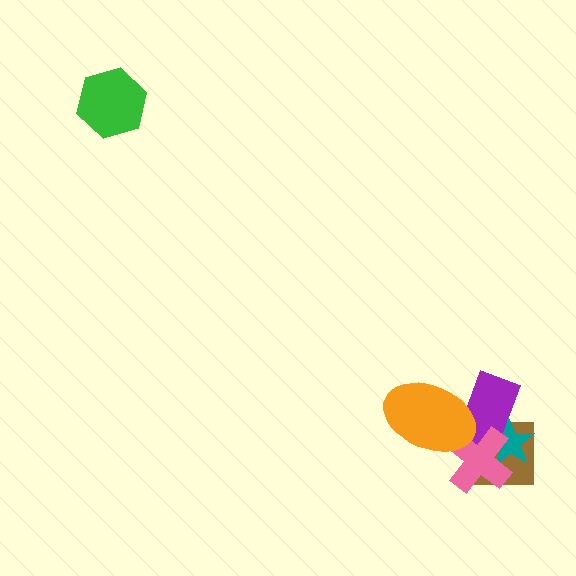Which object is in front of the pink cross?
The orange ellipse is in front of the pink cross.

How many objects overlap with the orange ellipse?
2 objects overlap with the orange ellipse.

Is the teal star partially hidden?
Yes, it is partially covered by another shape.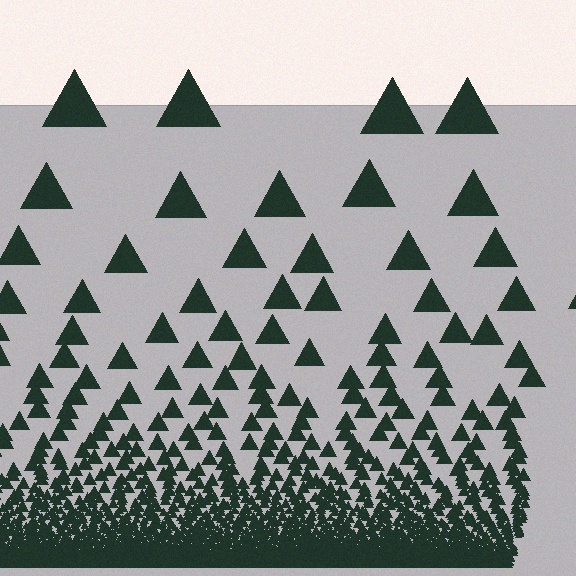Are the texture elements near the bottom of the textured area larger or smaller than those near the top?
Smaller. The gradient is inverted — elements near the bottom are smaller and denser.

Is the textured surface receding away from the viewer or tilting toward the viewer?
The surface appears to tilt toward the viewer. Texture elements get larger and sparser toward the top.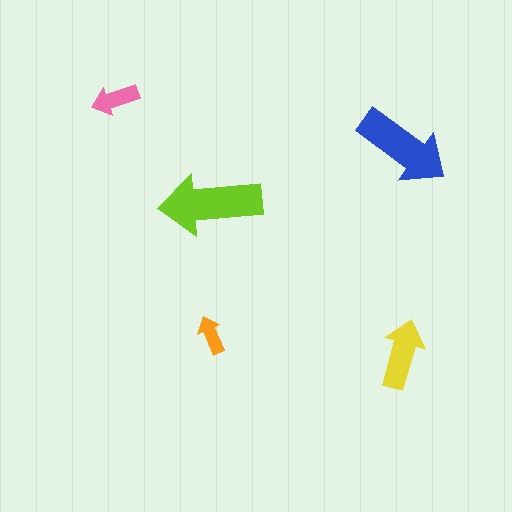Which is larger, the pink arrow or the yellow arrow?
The yellow one.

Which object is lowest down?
The yellow arrow is bottommost.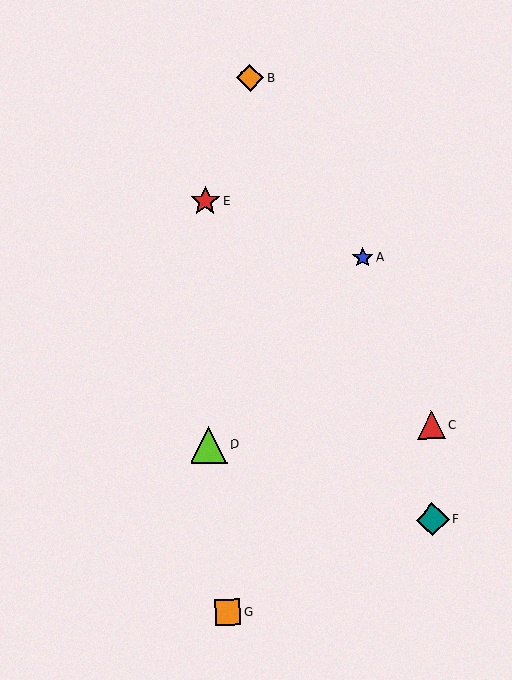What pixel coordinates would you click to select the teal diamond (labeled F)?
Click at (433, 520) to select the teal diamond F.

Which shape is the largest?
The lime triangle (labeled D) is the largest.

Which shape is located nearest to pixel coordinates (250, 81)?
The orange diamond (labeled B) at (250, 78) is nearest to that location.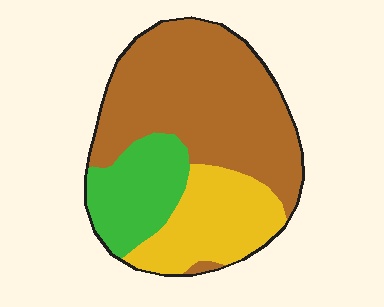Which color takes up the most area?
Brown, at roughly 55%.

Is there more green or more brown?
Brown.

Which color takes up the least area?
Green, at roughly 20%.